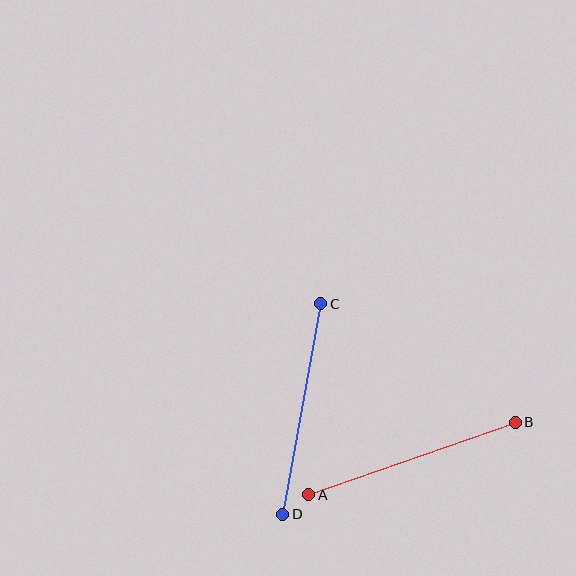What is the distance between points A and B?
The distance is approximately 219 pixels.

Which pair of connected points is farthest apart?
Points A and B are farthest apart.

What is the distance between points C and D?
The distance is approximately 214 pixels.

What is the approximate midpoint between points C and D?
The midpoint is at approximately (302, 409) pixels.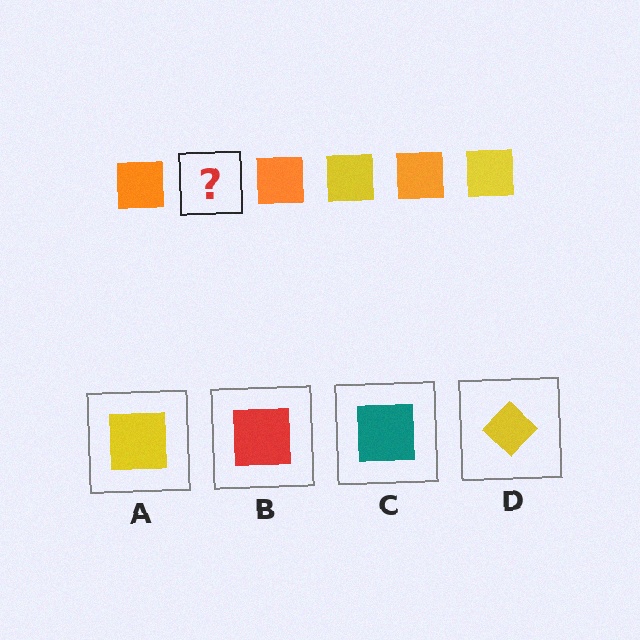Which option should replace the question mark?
Option A.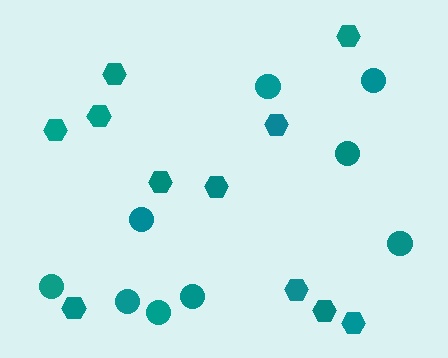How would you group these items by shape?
There are 2 groups: one group of hexagons (11) and one group of circles (9).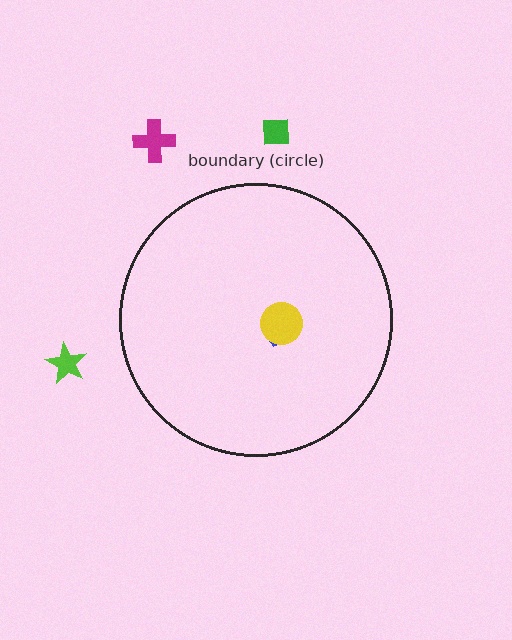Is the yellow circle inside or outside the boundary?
Inside.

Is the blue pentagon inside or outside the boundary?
Inside.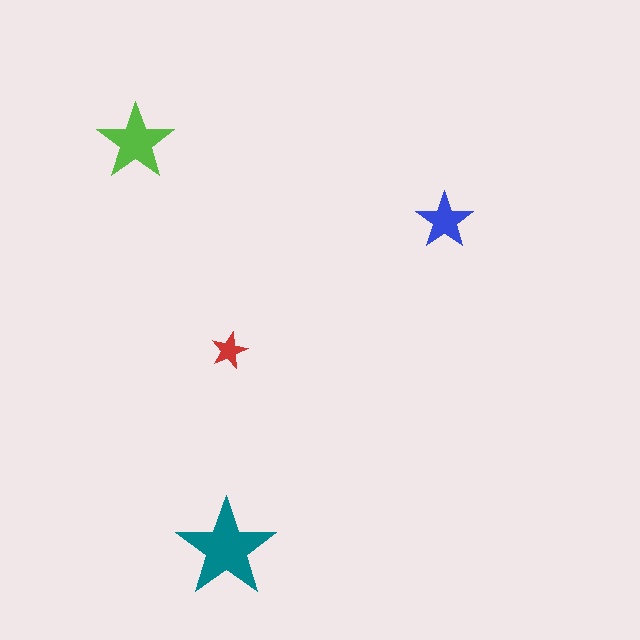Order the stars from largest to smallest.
the teal one, the lime one, the blue one, the red one.